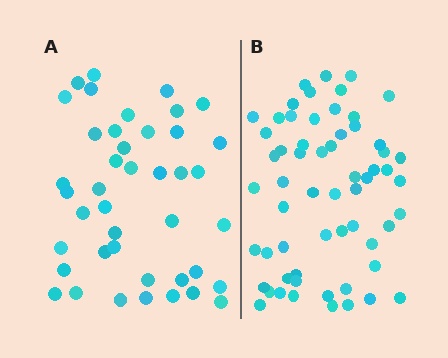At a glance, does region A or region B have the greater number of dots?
Region B (the right region) has more dots.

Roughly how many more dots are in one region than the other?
Region B has approximately 20 more dots than region A.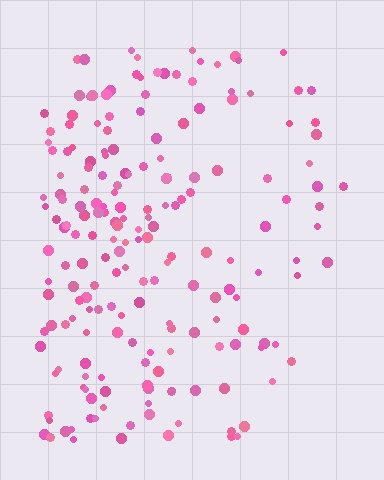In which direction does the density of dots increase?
From right to left, with the left side densest.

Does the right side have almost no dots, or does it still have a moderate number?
Still a moderate number, just noticeably fewer than the left.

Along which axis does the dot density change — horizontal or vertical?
Horizontal.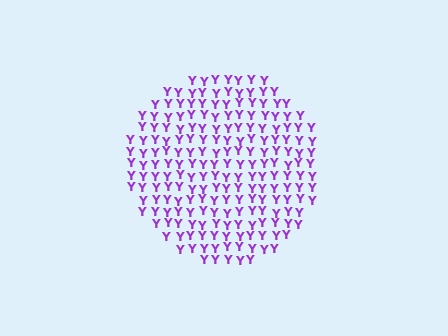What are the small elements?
The small elements are letter Y's.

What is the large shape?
The large shape is a circle.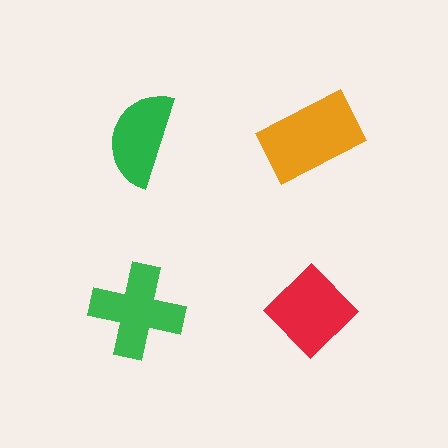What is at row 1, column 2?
An orange rectangle.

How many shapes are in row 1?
2 shapes.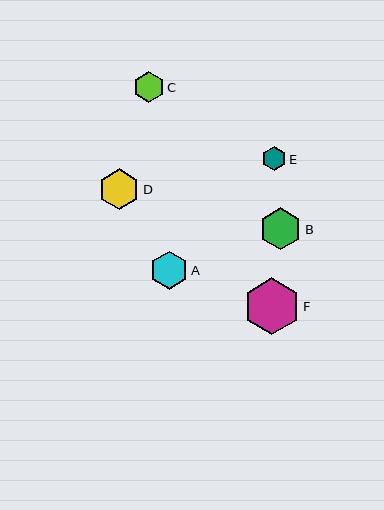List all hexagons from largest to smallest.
From largest to smallest: F, B, D, A, C, E.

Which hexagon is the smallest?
Hexagon E is the smallest with a size of approximately 24 pixels.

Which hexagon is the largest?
Hexagon F is the largest with a size of approximately 57 pixels.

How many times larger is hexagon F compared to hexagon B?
Hexagon F is approximately 1.3 times the size of hexagon B.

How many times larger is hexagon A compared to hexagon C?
Hexagon A is approximately 1.2 times the size of hexagon C.